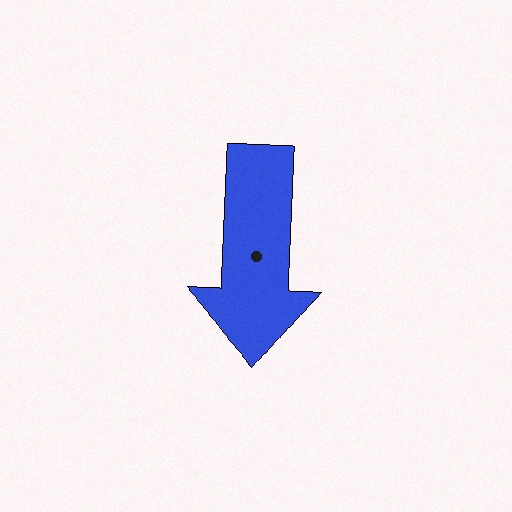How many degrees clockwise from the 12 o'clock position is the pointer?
Approximately 180 degrees.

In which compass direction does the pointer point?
South.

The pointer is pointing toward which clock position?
Roughly 6 o'clock.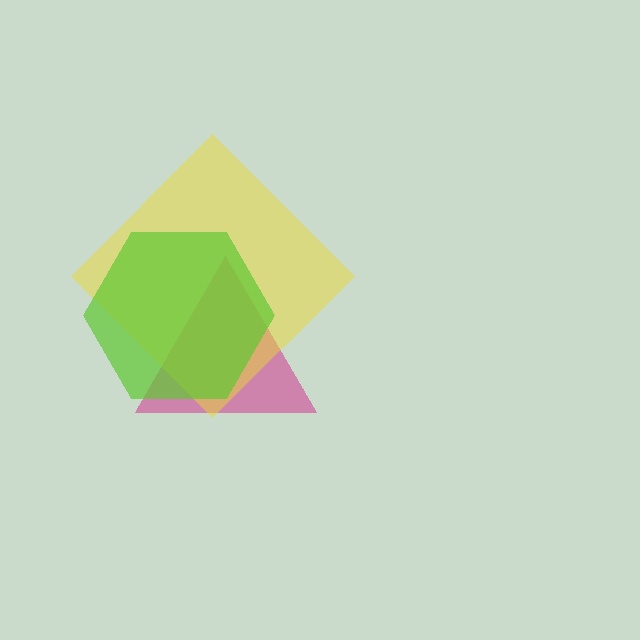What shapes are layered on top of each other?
The layered shapes are: a magenta triangle, a yellow diamond, a lime hexagon.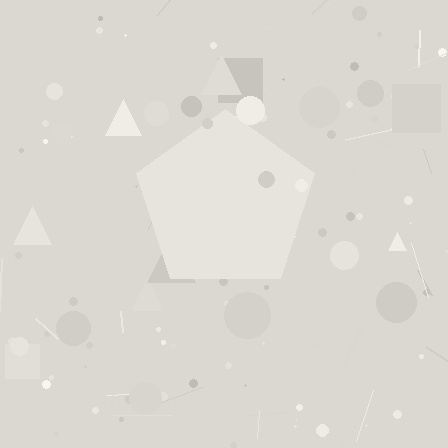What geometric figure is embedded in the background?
A pentagon is embedded in the background.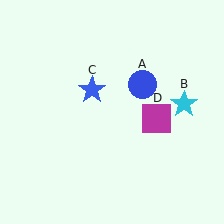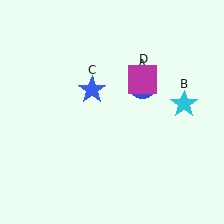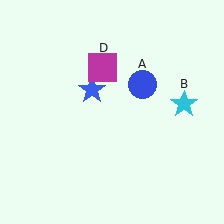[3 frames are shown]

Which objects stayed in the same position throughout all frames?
Blue circle (object A) and cyan star (object B) and blue star (object C) remained stationary.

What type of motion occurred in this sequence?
The magenta square (object D) rotated counterclockwise around the center of the scene.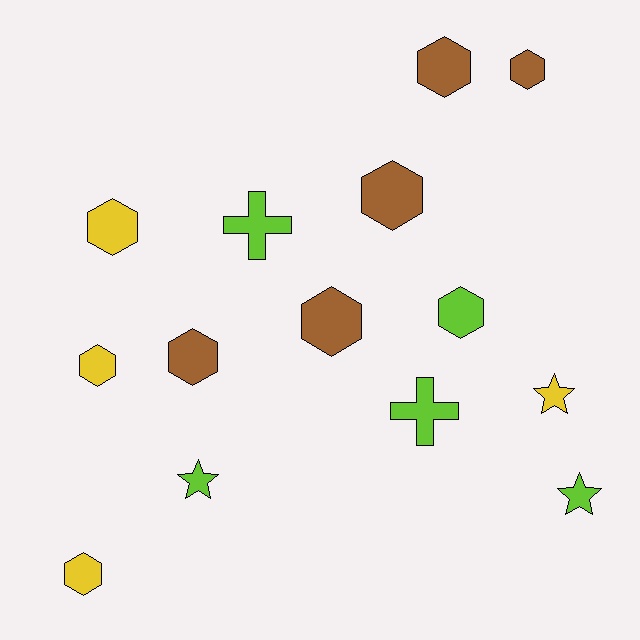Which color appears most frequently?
Brown, with 5 objects.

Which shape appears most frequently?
Hexagon, with 9 objects.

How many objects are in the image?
There are 14 objects.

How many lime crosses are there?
There are 2 lime crosses.